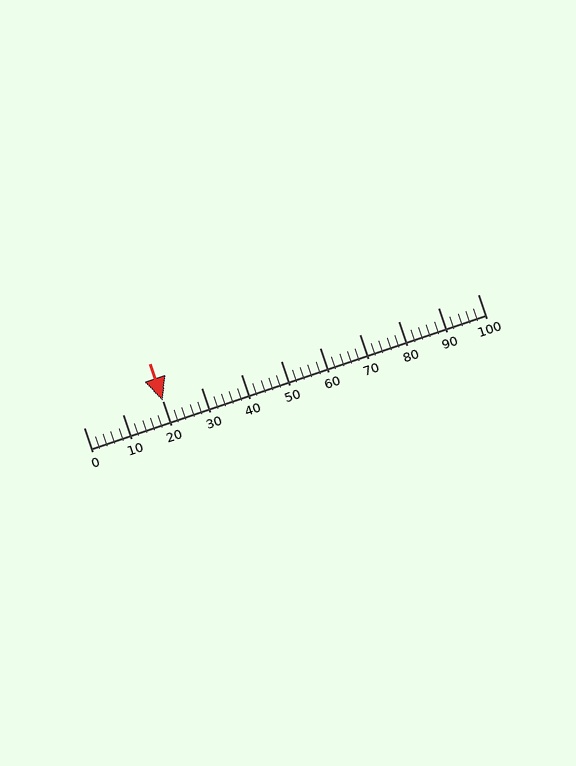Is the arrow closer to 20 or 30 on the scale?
The arrow is closer to 20.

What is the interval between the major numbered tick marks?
The major tick marks are spaced 10 units apart.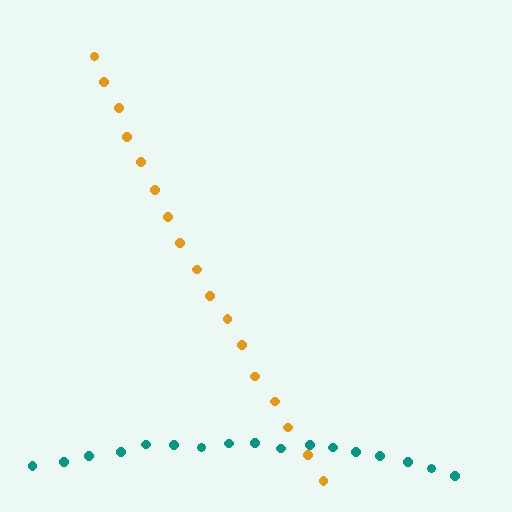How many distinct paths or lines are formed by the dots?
There are 2 distinct paths.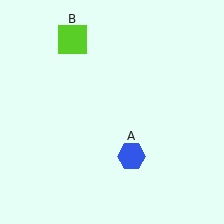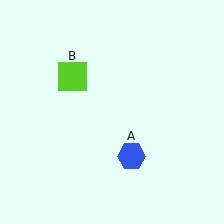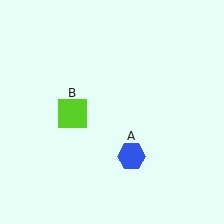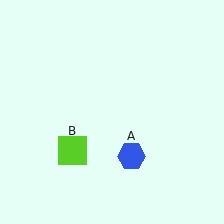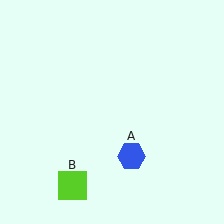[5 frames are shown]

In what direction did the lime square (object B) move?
The lime square (object B) moved down.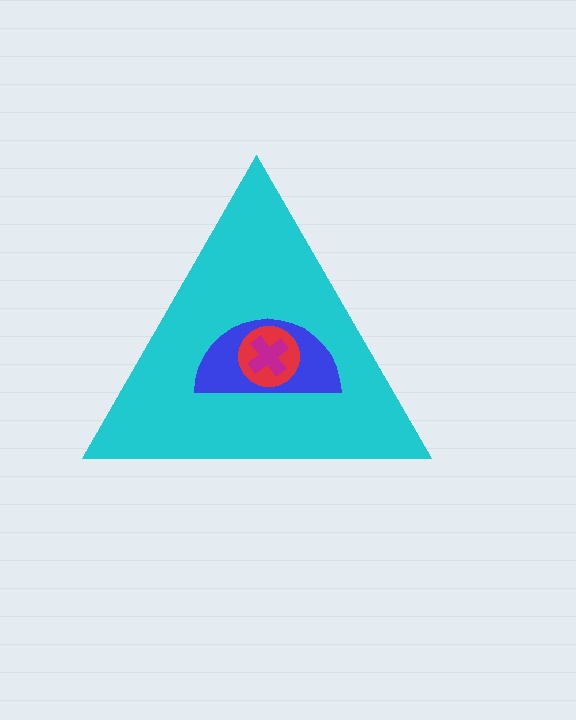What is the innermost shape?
The magenta cross.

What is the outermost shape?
The cyan triangle.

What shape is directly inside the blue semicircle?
The red circle.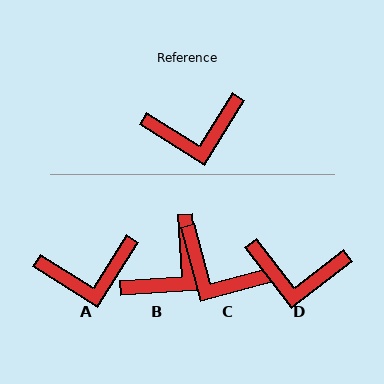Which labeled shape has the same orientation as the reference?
A.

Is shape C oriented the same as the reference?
No, it is off by about 43 degrees.